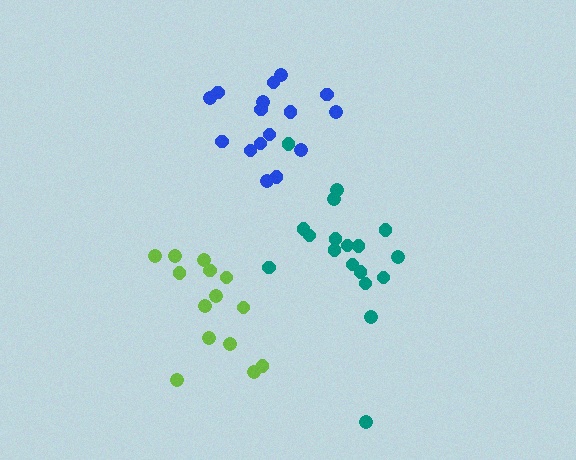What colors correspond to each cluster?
The clusters are colored: lime, teal, blue.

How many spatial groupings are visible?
There are 3 spatial groupings.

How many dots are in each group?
Group 1: 14 dots, Group 2: 18 dots, Group 3: 16 dots (48 total).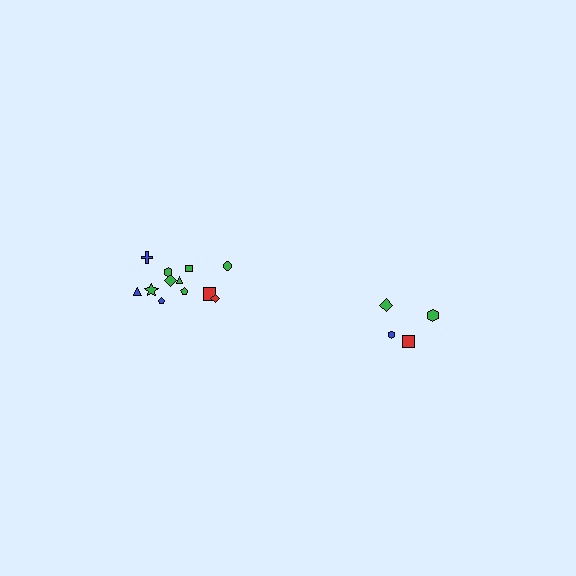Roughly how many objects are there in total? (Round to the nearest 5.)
Roughly 15 objects in total.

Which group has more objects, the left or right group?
The left group.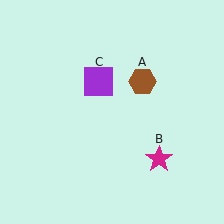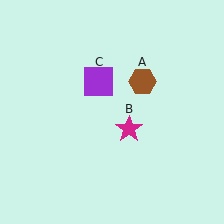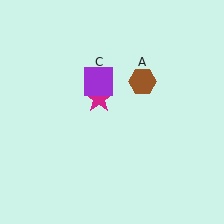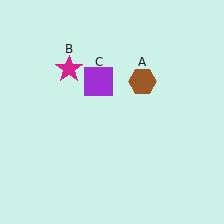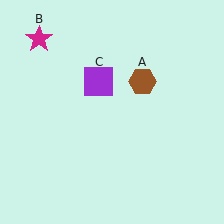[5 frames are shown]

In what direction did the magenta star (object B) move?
The magenta star (object B) moved up and to the left.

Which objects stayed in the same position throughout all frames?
Brown hexagon (object A) and purple square (object C) remained stationary.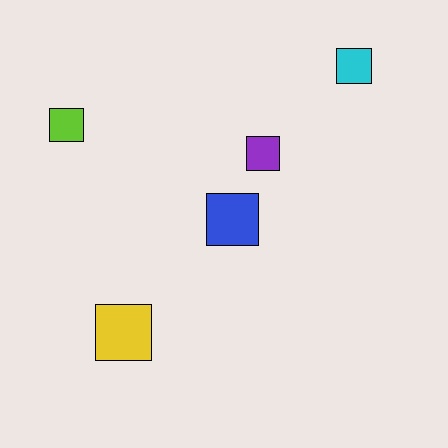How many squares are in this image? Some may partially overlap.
There are 5 squares.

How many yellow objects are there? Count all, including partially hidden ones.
There is 1 yellow object.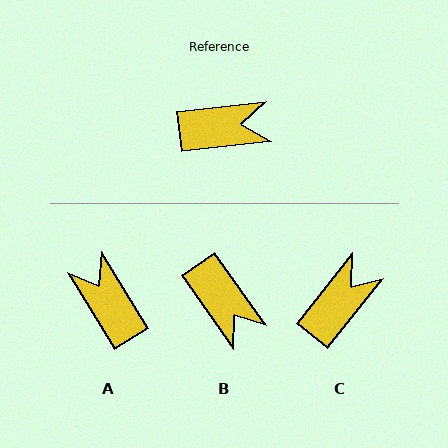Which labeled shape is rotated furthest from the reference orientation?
A, about 115 degrees away.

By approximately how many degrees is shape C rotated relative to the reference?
Approximately 45 degrees counter-clockwise.